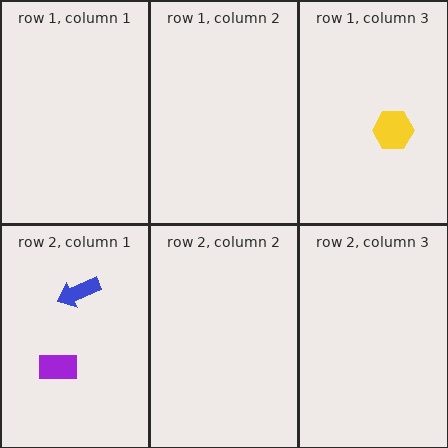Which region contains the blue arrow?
The row 2, column 1 region.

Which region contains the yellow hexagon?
The row 1, column 3 region.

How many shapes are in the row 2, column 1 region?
2.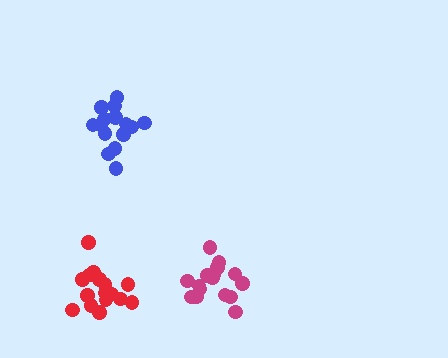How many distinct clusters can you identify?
There are 3 distinct clusters.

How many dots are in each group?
Group 1: 15 dots, Group 2: 16 dots, Group 3: 17 dots (48 total).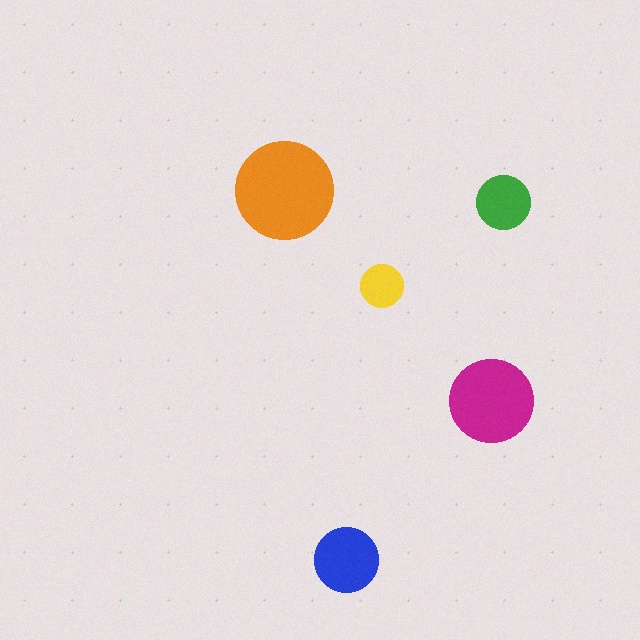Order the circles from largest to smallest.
the orange one, the magenta one, the blue one, the green one, the yellow one.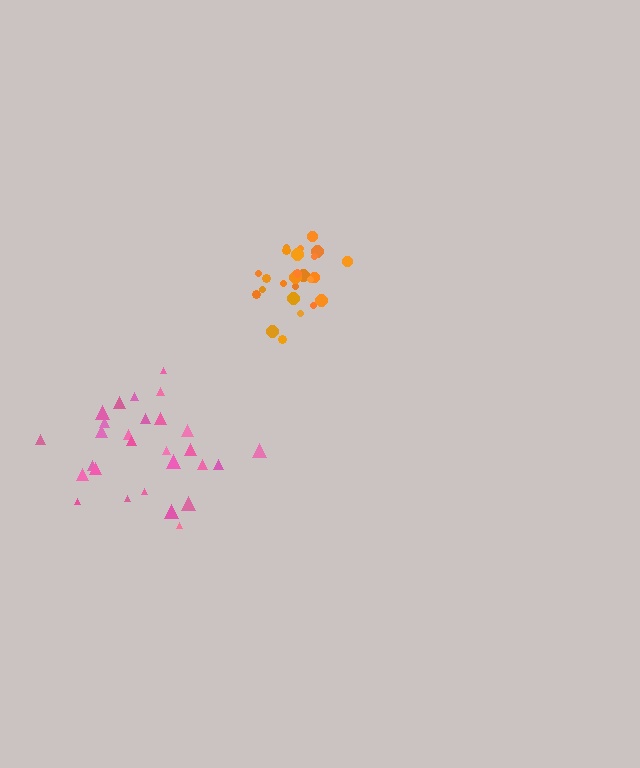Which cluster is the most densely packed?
Orange.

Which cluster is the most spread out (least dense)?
Pink.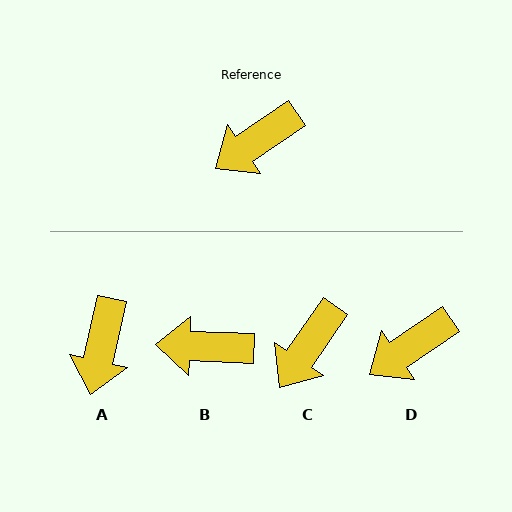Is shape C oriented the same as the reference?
No, it is off by about 21 degrees.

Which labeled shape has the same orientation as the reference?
D.